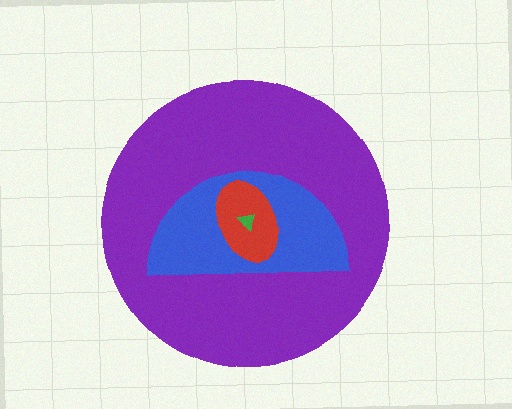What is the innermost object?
The green triangle.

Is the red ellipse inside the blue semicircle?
Yes.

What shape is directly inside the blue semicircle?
The red ellipse.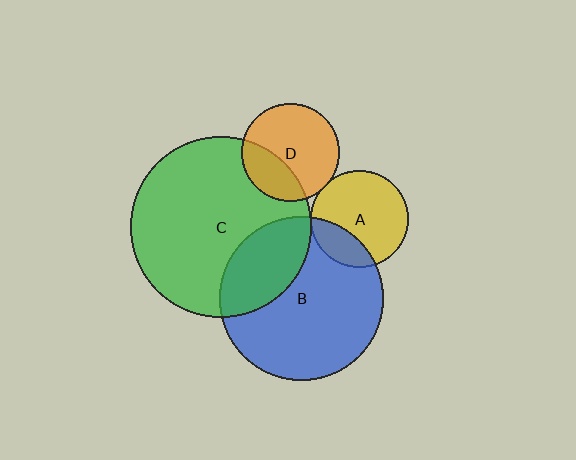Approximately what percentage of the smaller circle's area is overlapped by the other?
Approximately 25%.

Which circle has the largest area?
Circle C (green).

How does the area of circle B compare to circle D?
Approximately 2.8 times.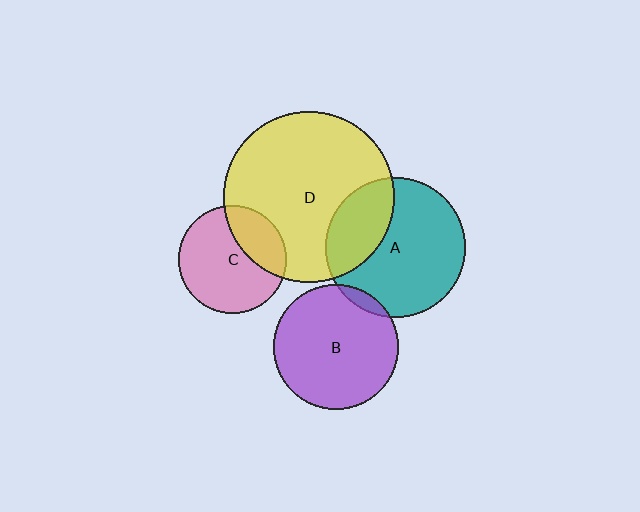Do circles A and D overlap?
Yes.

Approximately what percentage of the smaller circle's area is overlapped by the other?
Approximately 30%.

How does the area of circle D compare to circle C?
Approximately 2.5 times.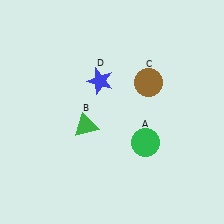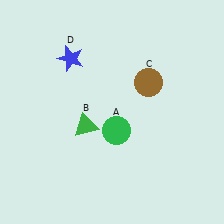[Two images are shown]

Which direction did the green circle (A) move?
The green circle (A) moved left.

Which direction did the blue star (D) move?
The blue star (D) moved left.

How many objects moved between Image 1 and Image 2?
2 objects moved between the two images.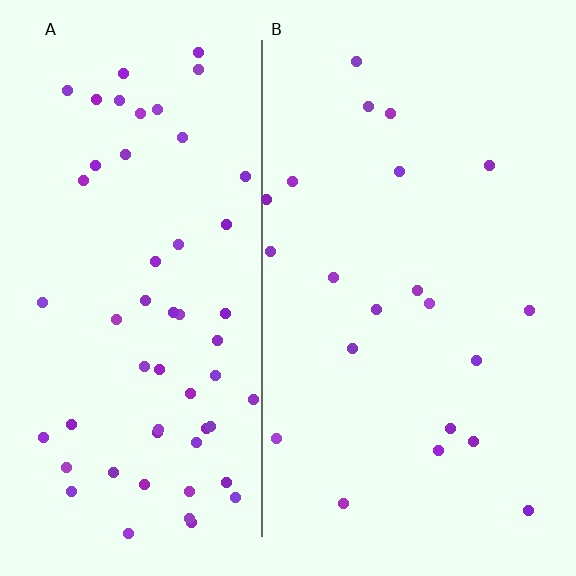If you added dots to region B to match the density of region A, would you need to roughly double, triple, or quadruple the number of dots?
Approximately triple.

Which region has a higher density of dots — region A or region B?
A (the left).